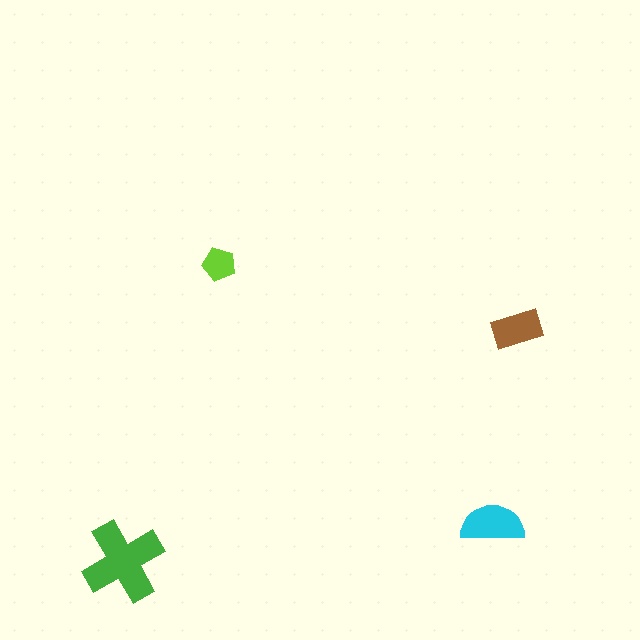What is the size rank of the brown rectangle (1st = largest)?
3rd.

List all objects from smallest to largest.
The lime pentagon, the brown rectangle, the cyan semicircle, the green cross.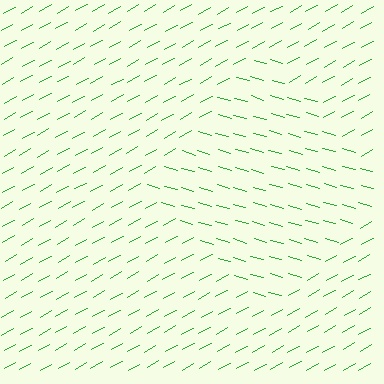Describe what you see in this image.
The image is filled with small green line segments. A diamond region in the image has lines oriented differently from the surrounding lines, creating a visible texture boundary.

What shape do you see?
I see a diamond.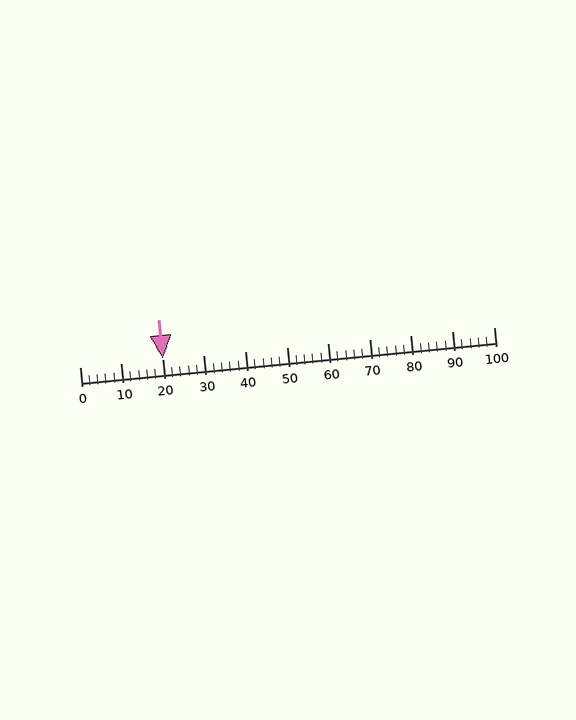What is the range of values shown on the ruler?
The ruler shows values from 0 to 100.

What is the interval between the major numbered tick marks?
The major tick marks are spaced 10 units apart.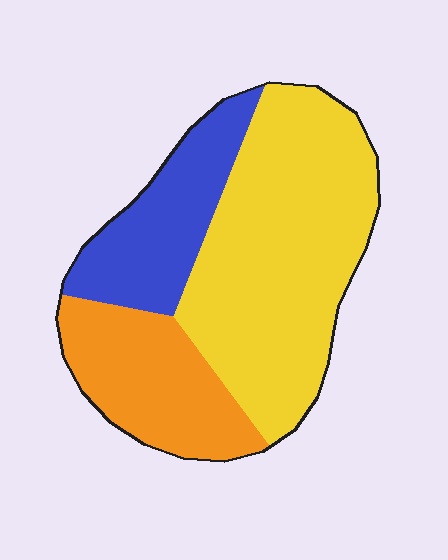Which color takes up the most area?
Yellow, at roughly 55%.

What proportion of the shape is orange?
Orange takes up about one quarter (1/4) of the shape.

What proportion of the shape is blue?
Blue takes up about one fifth (1/5) of the shape.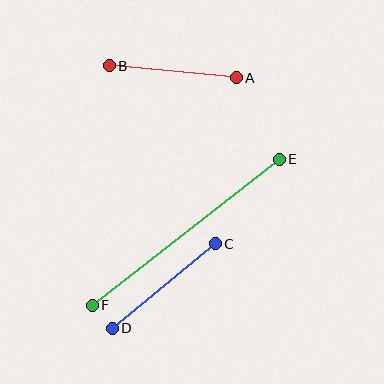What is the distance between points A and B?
The distance is approximately 128 pixels.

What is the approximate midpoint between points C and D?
The midpoint is at approximately (164, 286) pixels.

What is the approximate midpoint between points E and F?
The midpoint is at approximately (186, 232) pixels.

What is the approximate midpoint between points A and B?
The midpoint is at approximately (173, 72) pixels.